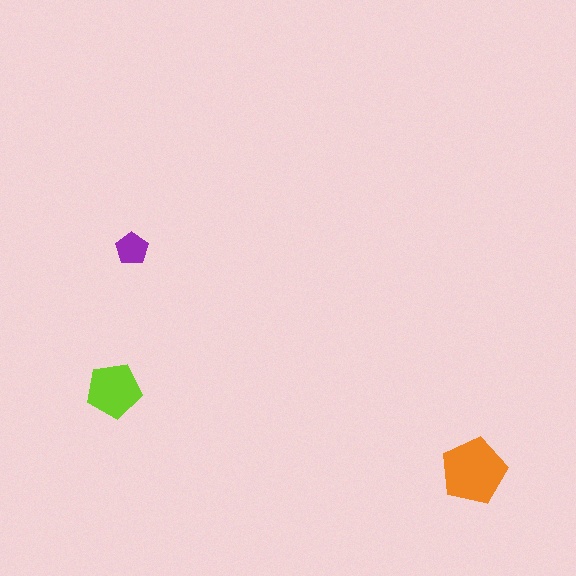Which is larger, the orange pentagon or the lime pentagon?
The orange one.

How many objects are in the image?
There are 3 objects in the image.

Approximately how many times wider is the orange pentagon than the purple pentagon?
About 2 times wider.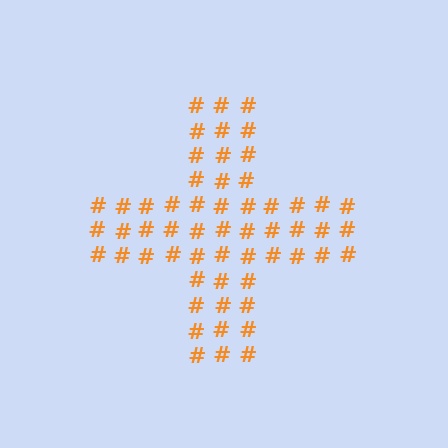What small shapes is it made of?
It is made of small hash symbols.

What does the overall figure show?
The overall figure shows a cross.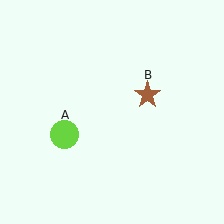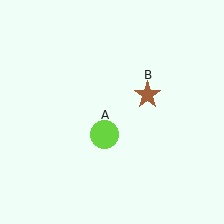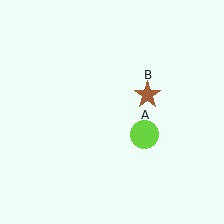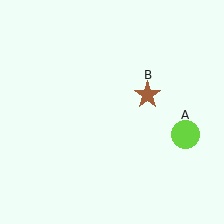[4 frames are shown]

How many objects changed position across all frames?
1 object changed position: lime circle (object A).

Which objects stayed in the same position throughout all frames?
Brown star (object B) remained stationary.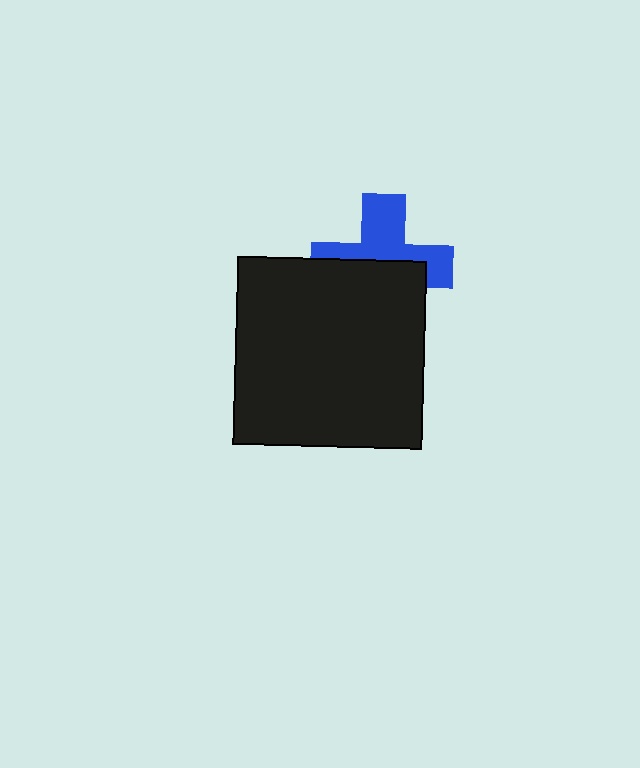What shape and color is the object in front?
The object in front is a black square.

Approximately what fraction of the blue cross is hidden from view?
Roughly 51% of the blue cross is hidden behind the black square.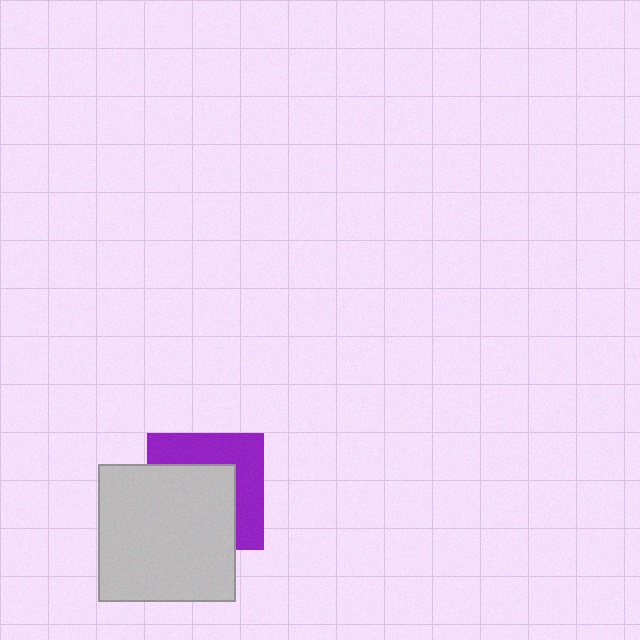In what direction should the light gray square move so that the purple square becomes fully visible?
The light gray square should move toward the lower-left. That is the shortest direction to clear the overlap and leave the purple square fully visible.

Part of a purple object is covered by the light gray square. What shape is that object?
It is a square.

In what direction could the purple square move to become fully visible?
The purple square could move toward the upper-right. That would shift it out from behind the light gray square entirely.